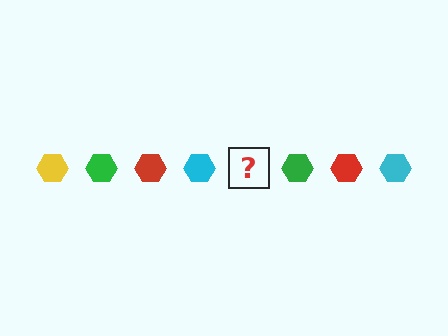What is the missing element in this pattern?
The missing element is a yellow hexagon.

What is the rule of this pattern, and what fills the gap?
The rule is that the pattern cycles through yellow, green, red, cyan hexagons. The gap should be filled with a yellow hexagon.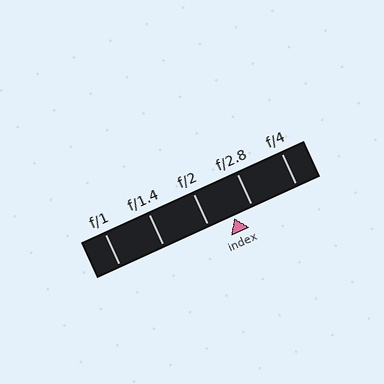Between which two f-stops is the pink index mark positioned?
The index mark is between f/2 and f/2.8.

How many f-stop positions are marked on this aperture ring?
There are 5 f-stop positions marked.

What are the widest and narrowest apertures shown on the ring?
The widest aperture shown is f/1 and the narrowest is f/4.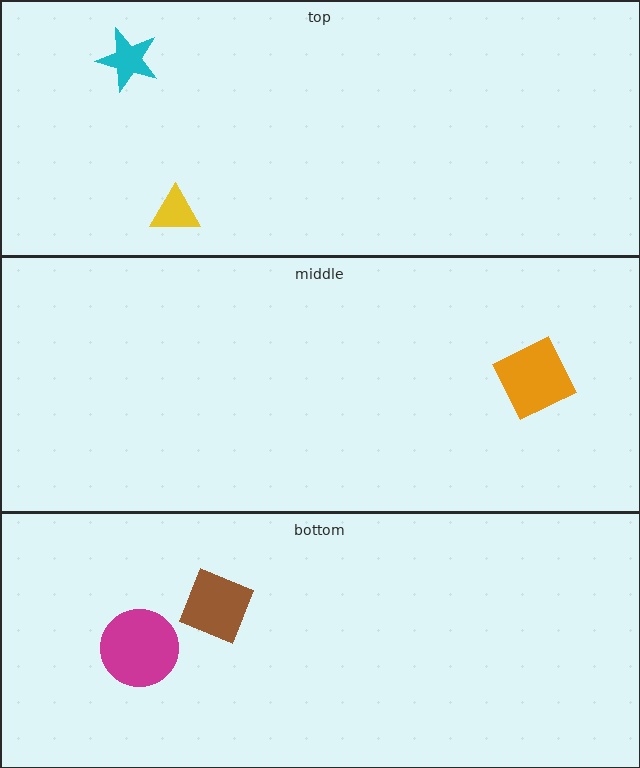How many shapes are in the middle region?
1.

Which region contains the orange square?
The middle region.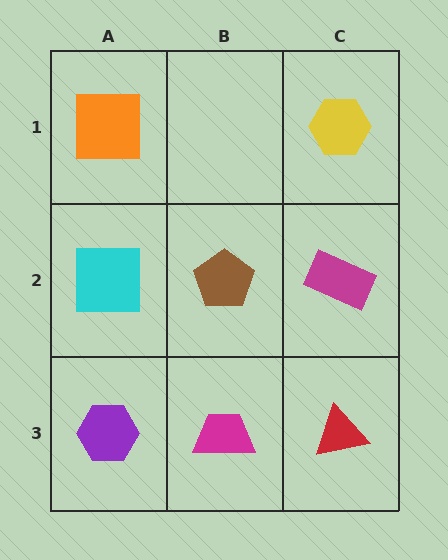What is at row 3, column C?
A red triangle.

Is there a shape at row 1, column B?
No, that cell is empty.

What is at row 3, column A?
A purple hexagon.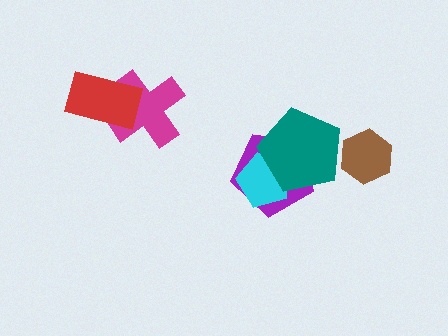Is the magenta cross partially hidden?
Yes, it is partially covered by another shape.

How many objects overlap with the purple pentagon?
2 objects overlap with the purple pentagon.